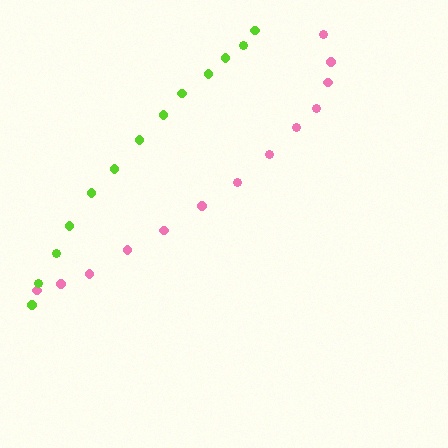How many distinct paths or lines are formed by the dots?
There are 2 distinct paths.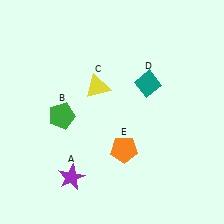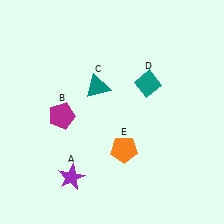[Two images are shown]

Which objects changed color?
B changed from green to magenta. C changed from yellow to teal.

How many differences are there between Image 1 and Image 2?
There are 2 differences between the two images.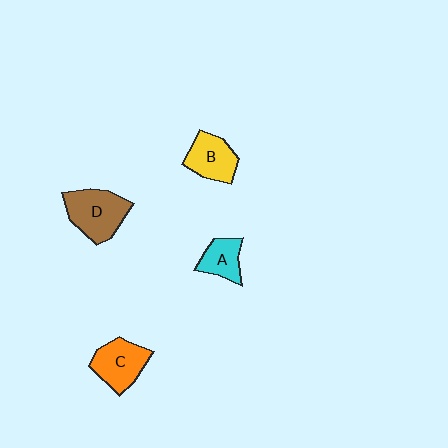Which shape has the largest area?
Shape D (brown).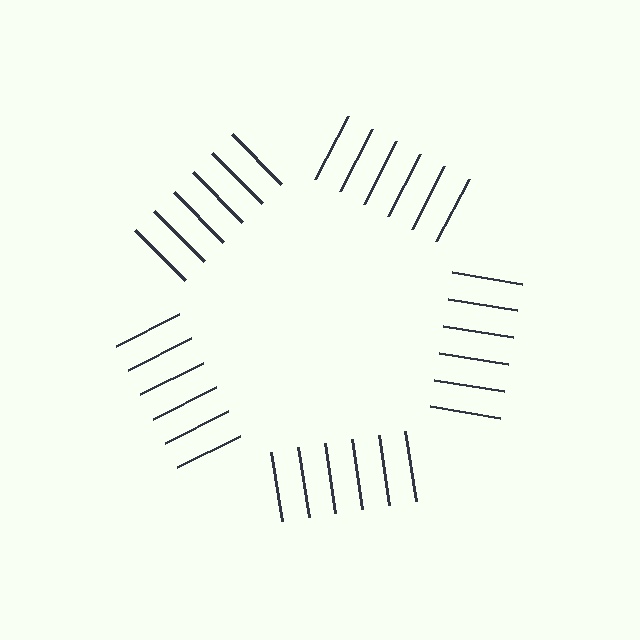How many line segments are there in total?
30 — 6 along each of the 5 edges.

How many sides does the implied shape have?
5 sides — the line-ends trace a pentagon.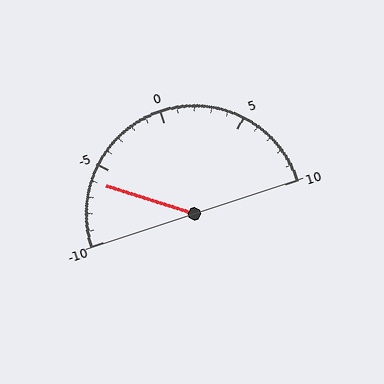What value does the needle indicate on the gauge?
The needle indicates approximately -6.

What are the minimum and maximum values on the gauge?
The gauge ranges from -10 to 10.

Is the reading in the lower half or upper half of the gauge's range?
The reading is in the lower half of the range (-10 to 10).